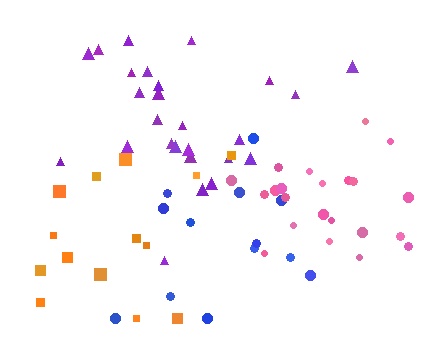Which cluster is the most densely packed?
Pink.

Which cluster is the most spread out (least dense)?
Blue.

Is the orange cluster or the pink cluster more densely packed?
Pink.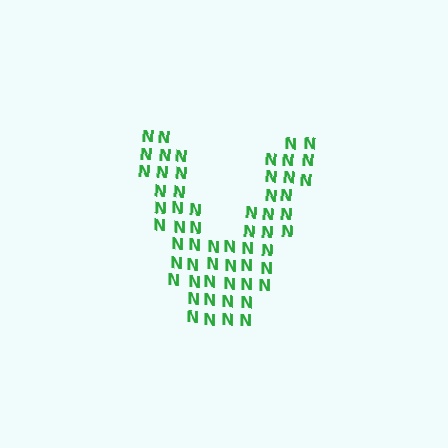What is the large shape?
The large shape is the letter V.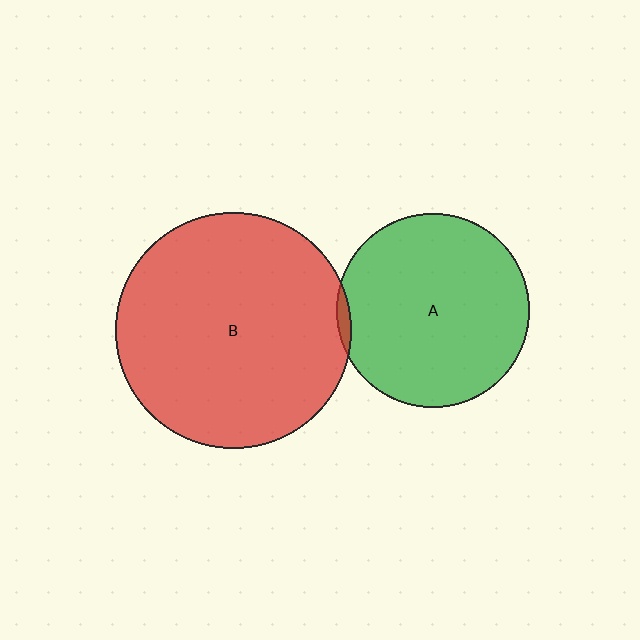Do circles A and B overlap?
Yes.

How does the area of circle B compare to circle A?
Approximately 1.5 times.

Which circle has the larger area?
Circle B (red).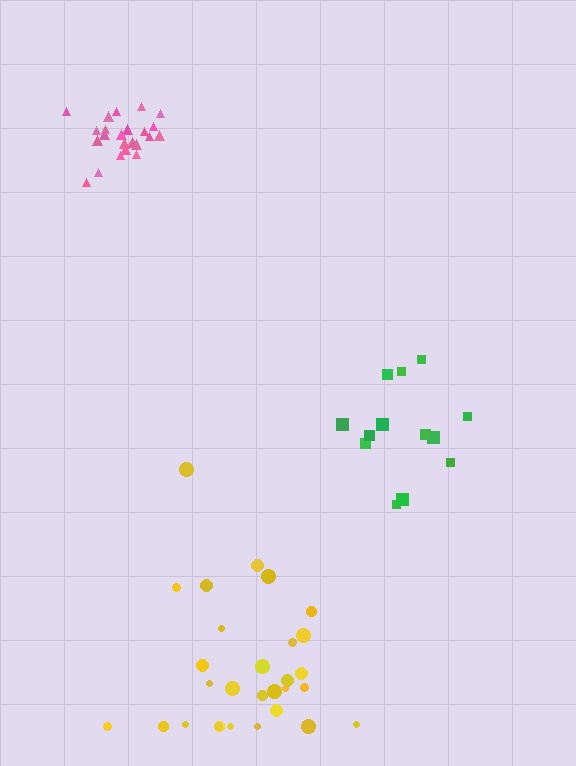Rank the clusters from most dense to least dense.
pink, yellow, green.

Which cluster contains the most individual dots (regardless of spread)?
Yellow (30).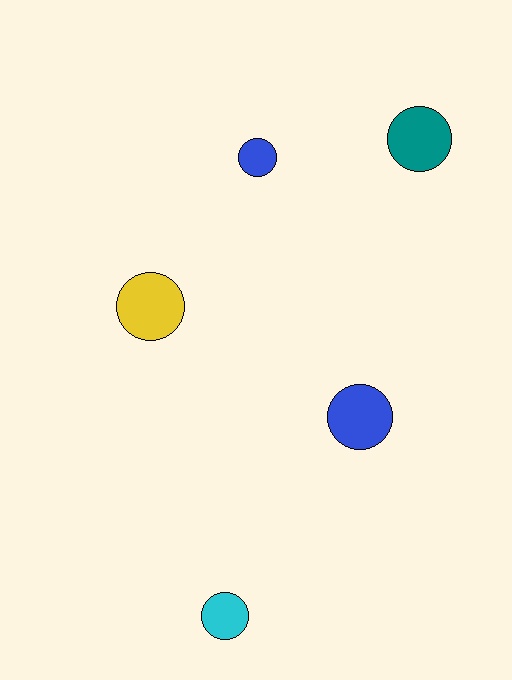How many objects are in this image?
There are 5 objects.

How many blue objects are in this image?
There are 2 blue objects.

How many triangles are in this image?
There are no triangles.